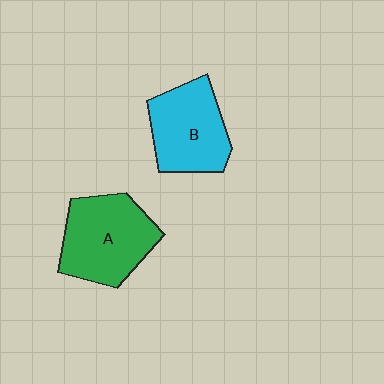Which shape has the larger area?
Shape A (green).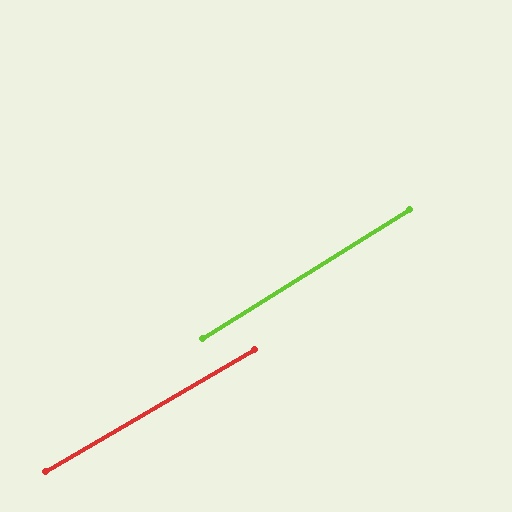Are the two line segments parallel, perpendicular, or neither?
Parallel — their directions differ by only 1.6°.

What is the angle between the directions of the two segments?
Approximately 2 degrees.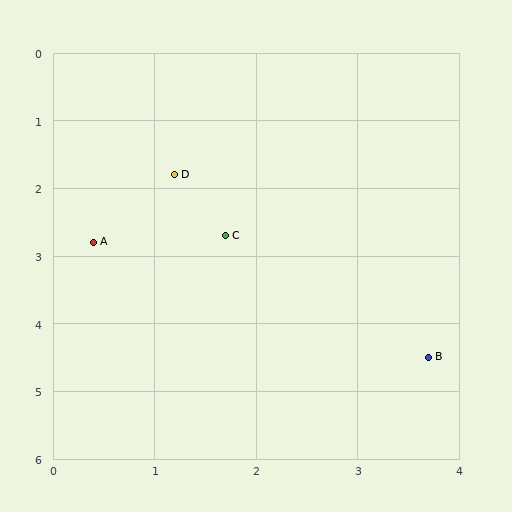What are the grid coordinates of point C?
Point C is at approximately (1.7, 2.7).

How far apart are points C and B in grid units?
Points C and B are about 2.7 grid units apart.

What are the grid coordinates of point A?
Point A is at approximately (0.4, 2.8).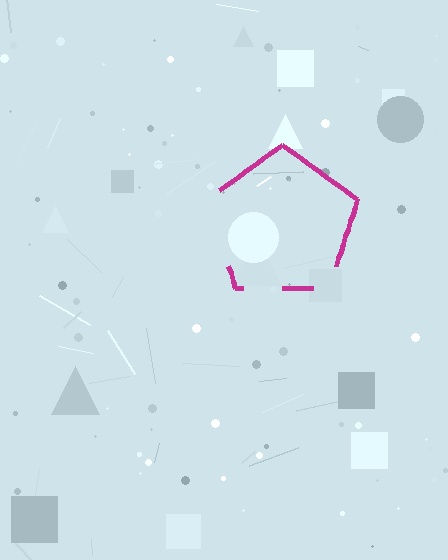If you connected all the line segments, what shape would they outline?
They would outline a pentagon.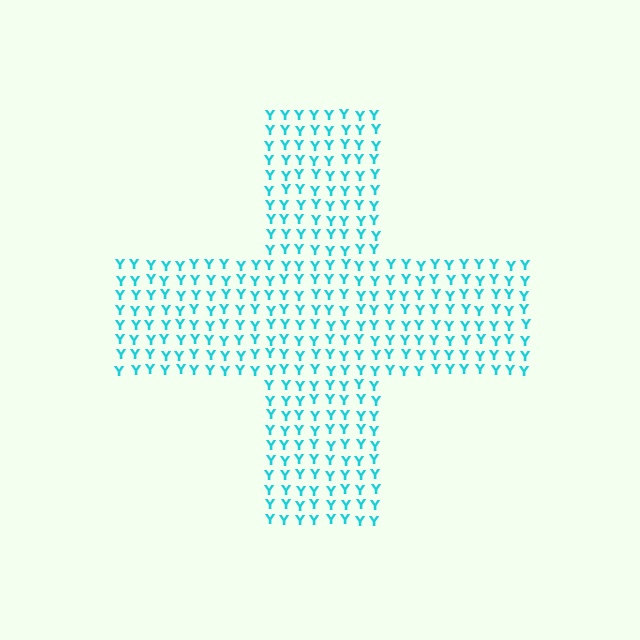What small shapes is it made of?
It is made of small letter Y's.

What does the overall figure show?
The overall figure shows a cross.